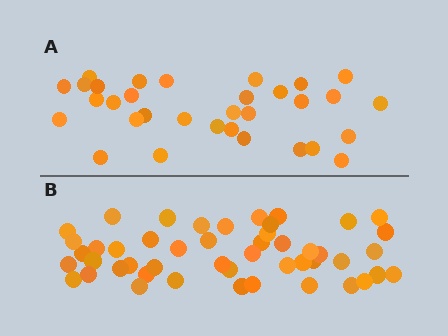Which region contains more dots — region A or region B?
Region B (the bottom region) has more dots.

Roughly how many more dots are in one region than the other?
Region B has approximately 15 more dots than region A.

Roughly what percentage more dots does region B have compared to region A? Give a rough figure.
About 50% more.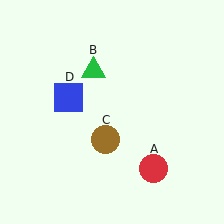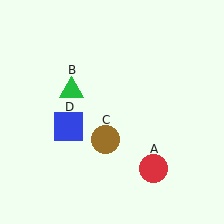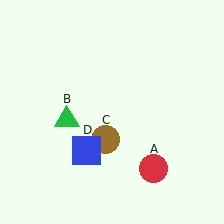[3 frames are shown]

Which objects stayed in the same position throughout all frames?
Red circle (object A) and brown circle (object C) remained stationary.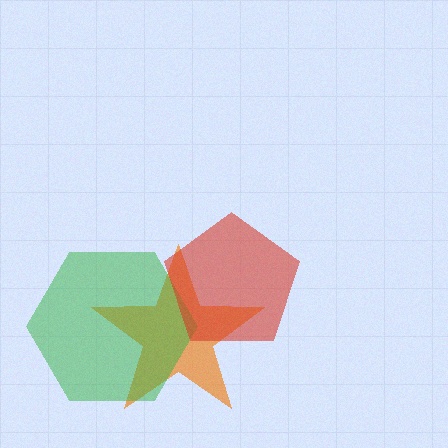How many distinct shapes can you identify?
There are 3 distinct shapes: an orange star, a green hexagon, a red pentagon.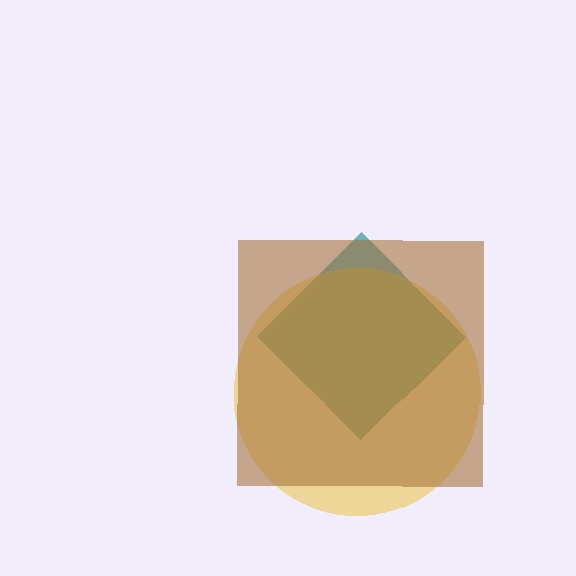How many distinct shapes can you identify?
There are 3 distinct shapes: a teal diamond, a yellow circle, a brown square.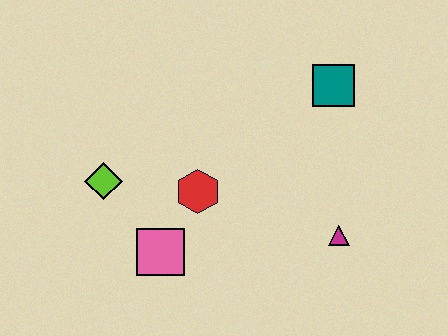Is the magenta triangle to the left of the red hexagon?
No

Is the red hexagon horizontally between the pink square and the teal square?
Yes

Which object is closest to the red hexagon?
The pink square is closest to the red hexagon.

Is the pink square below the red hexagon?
Yes